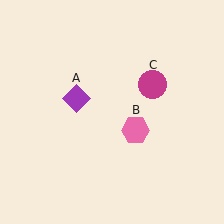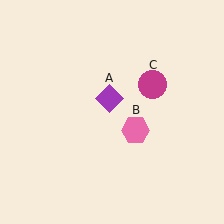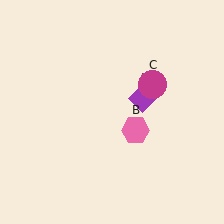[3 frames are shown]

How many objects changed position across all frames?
1 object changed position: purple diamond (object A).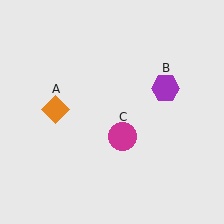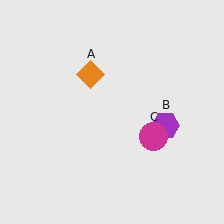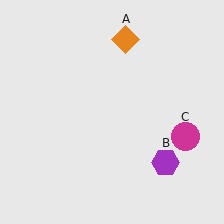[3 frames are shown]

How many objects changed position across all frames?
3 objects changed position: orange diamond (object A), purple hexagon (object B), magenta circle (object C).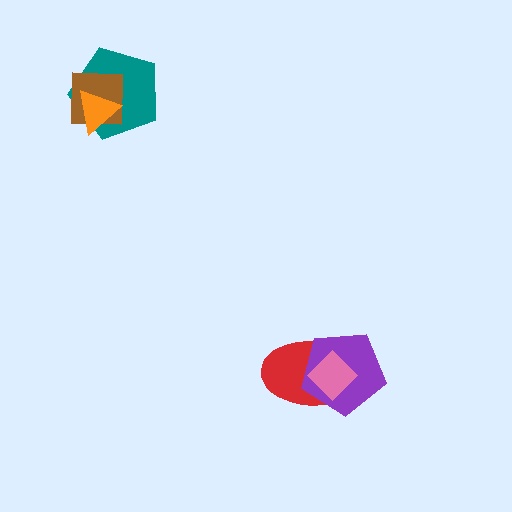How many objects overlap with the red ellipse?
2 objects overlap with the red ellipse.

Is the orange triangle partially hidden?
No, no other shape covers it.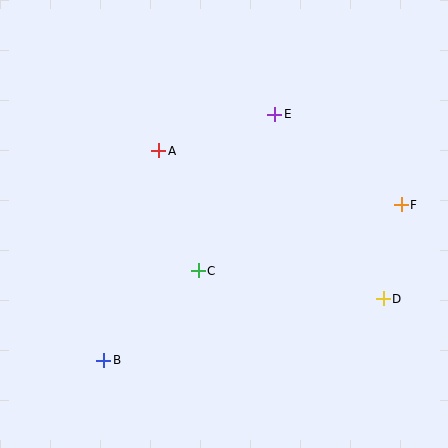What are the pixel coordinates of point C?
Point C is at (198, 271).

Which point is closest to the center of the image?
Point C at (198, 271) is closest to the center.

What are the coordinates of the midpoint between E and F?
The midpoint between E and F is at (338, 160).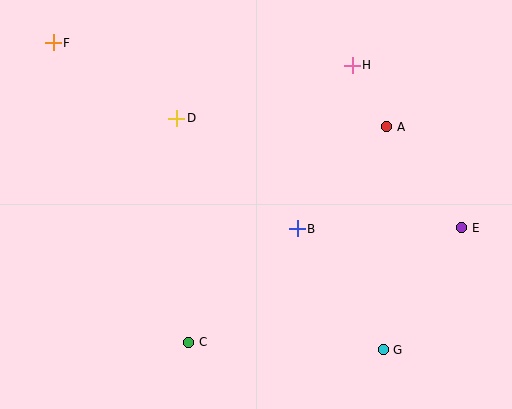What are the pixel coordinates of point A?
Point A is at (387, 127).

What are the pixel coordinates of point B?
Point B is at (297, 229).